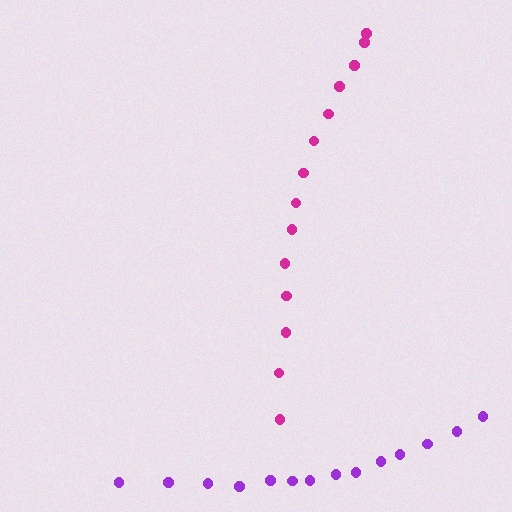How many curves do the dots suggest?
There are 2 distinct paths.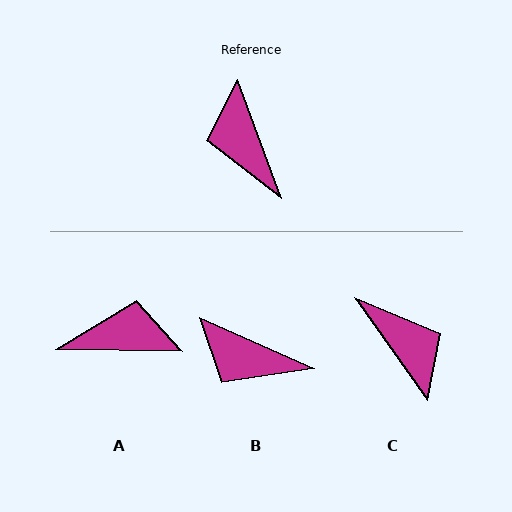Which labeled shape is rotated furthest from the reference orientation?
C, about 165 degrees away.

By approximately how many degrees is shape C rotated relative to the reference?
Approximately 165 degrees clockwise.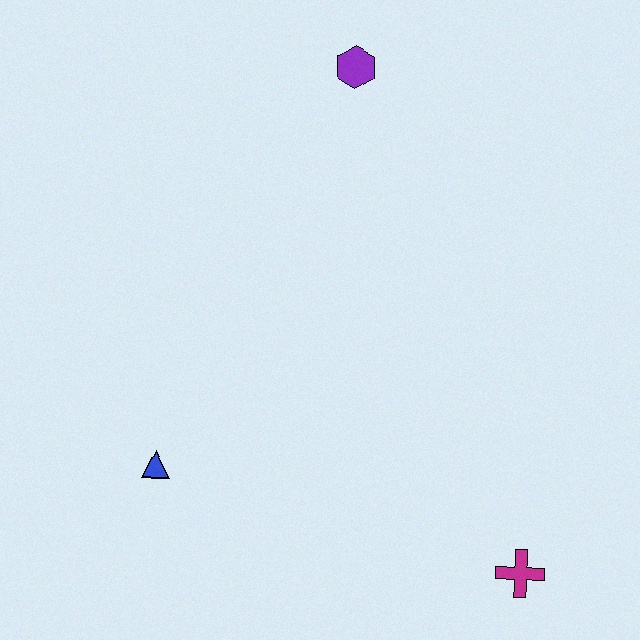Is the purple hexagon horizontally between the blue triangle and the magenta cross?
Yes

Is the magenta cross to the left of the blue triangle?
No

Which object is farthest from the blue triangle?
The purple hexagon is farthest from the blue triangle.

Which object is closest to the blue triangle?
The magenta cross is closest to the blue triangle.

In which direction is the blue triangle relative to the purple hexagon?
The blue triangle is below the purple hexagon.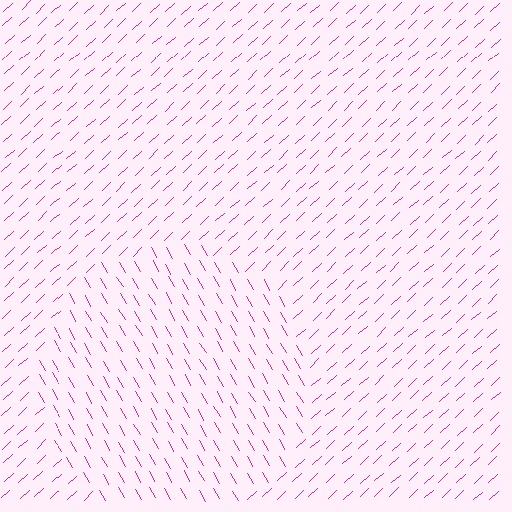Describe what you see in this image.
The image is filled with small magenta line segments. A circle region in the image has lines oriented differently from the surrounding lines, creating a visible texture boundary.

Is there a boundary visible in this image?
Yes, there is a texture boundary formed by a change in line orientation.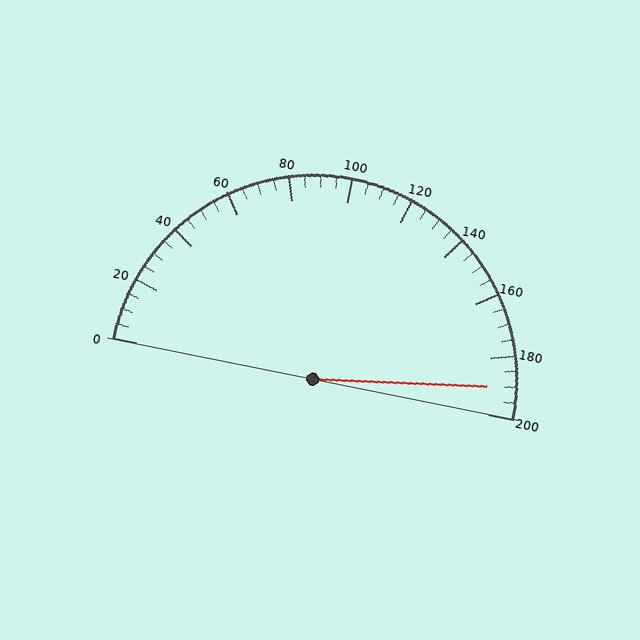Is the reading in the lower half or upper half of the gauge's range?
The reading is in the upper half of the range (0 to 200).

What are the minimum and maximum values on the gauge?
The gauge ranges from 0 to 200.